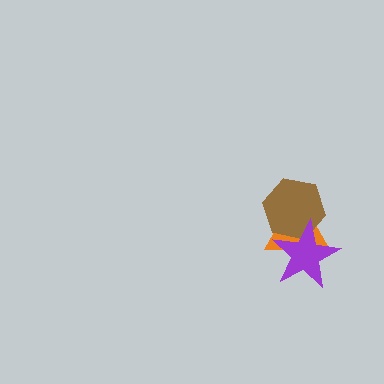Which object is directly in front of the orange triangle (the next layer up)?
The brown hexagon is directly in front of the orange triangle.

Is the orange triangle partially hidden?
Yes, it is partially covered by another shape.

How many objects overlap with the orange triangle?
2 objects overlap with the orange triangle.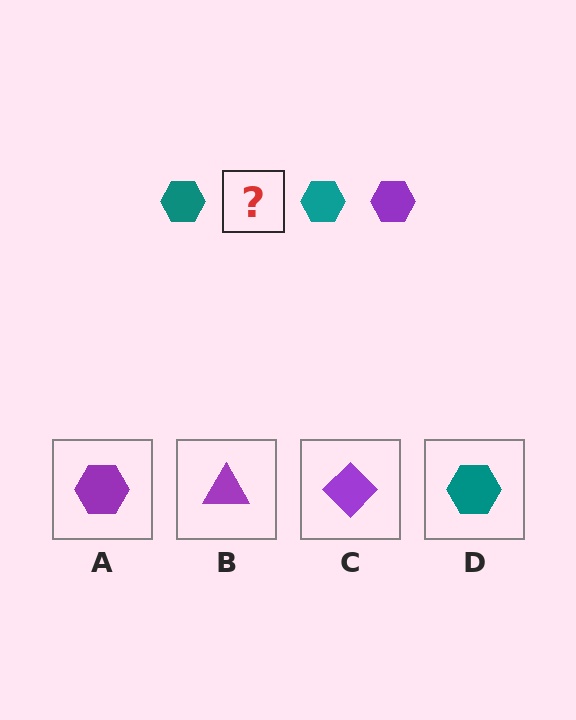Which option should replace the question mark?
Option A.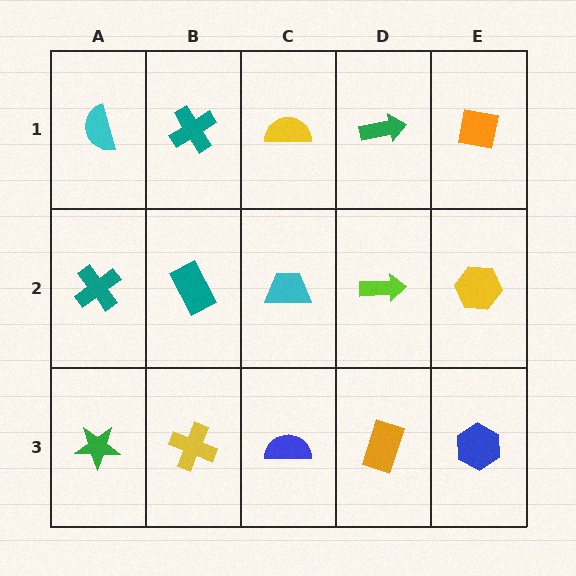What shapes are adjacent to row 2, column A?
A cyan semicircle (row 1, column A), a green star (row 3, column A), a teal rectangle (row 2, column B).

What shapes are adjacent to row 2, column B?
A teal cross (row 1, column B), a yellow cross (row 3, column B), a teal cross (row 2, column A), a cyan trapezoid (row 2, column C).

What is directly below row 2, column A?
A green star.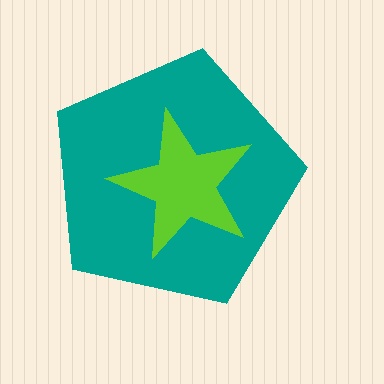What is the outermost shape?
The teal pentagon.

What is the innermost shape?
The lime star.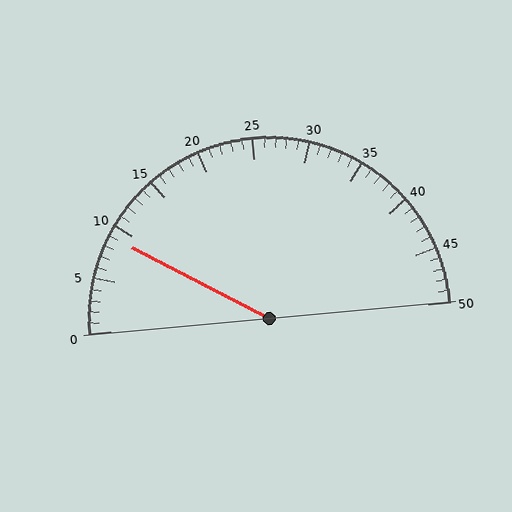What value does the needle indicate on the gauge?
The needle indicates approximately 9.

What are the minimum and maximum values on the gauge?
The gauge ranges from 0 to 50.